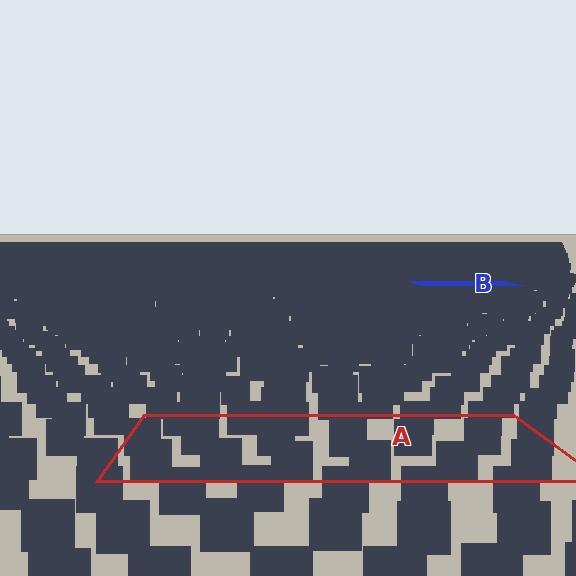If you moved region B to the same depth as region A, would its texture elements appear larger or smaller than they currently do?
They would appear larger. At a closer depth, the same texture elements are projected at a bigger on-screen size.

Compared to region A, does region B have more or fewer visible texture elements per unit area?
Region B has more texture elements per unit area — they are packed more densely because it is farther away.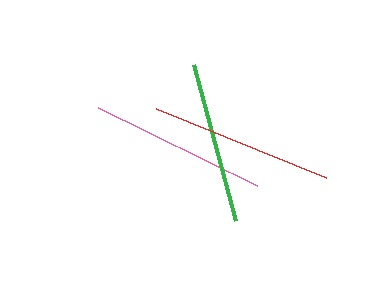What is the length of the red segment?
The red segment is approximately 183 pixels long.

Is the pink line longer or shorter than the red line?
The red line is longer than the pink line.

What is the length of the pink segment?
The pink segment is approximately 177 pixels long.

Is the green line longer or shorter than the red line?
The red line is longer than the green line.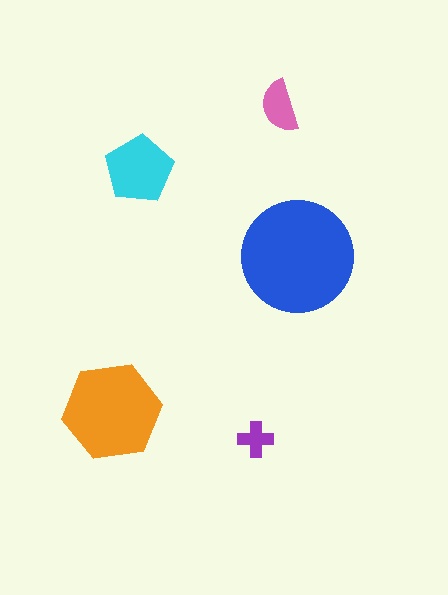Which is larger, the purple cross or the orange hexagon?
The orange hexagon.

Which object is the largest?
The blue circle.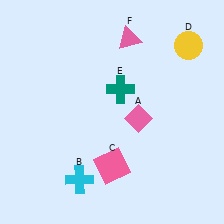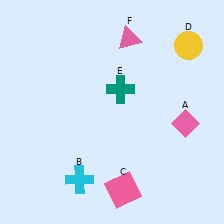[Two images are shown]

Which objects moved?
The objects that moved are: the pink diamond (A), the pink square (C).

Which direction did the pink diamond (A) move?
The pink diamond (A) moved right.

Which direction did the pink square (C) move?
The pink square (C) moved down.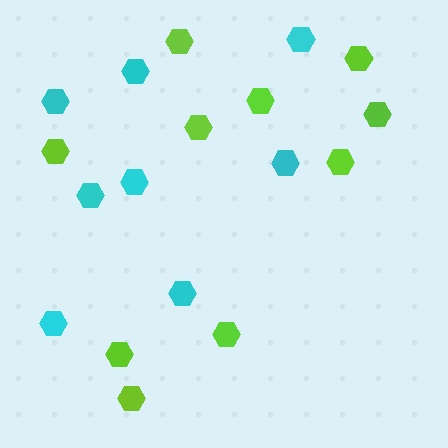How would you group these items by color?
There are 2 groups: one group of cyan hexagons (8) and one group of lime hexagons (10).